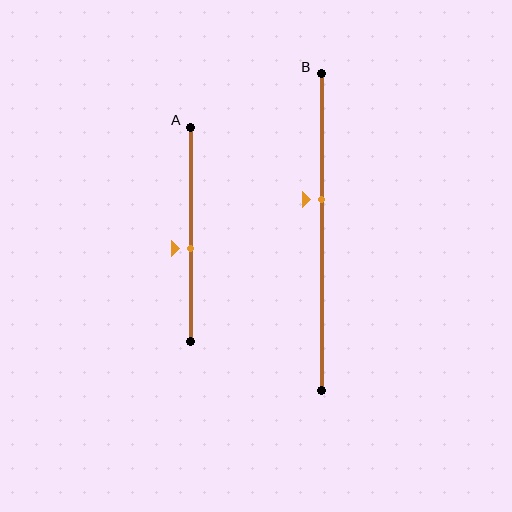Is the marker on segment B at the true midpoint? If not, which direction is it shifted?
No, the marker on segment B is shifted upward by about 10% of the segment length.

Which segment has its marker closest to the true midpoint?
Segment A has its marker closest to the true midpoint.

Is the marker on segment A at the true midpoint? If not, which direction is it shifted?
No, the marker on segment A is shifted downward by about 7% of the segment length.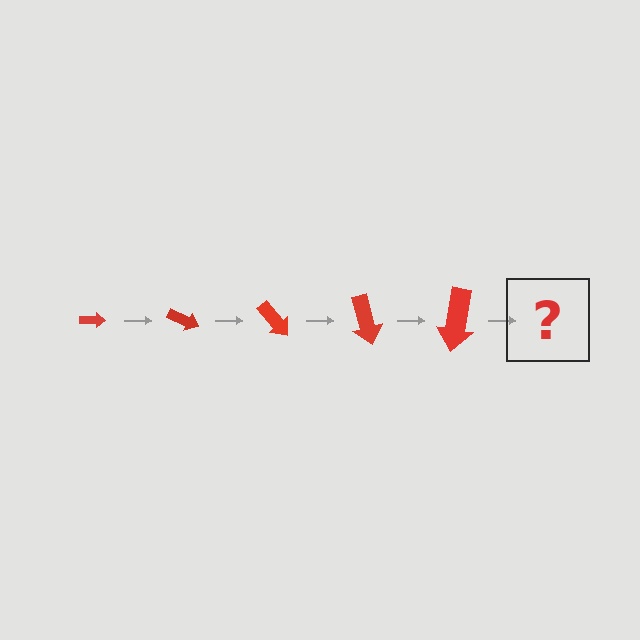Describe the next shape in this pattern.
It should be an arrow, larger than the previous one and rotated 125 degrees from the start.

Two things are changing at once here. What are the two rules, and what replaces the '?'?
The two rules are that the arrow grows larger each step and it rotates 25 degrees each step. The '?' should be an arrow, larger than the previous one and rotated 125 degrees from the start.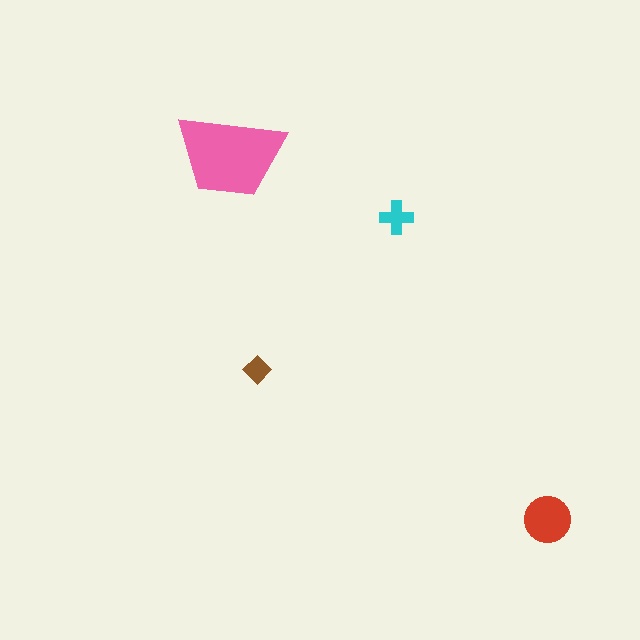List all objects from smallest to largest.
The brown diamond, the cyan cross, the red circle, the pink trapezoid.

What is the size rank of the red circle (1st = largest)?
2nd.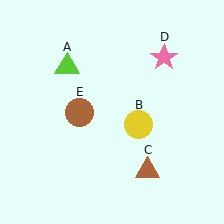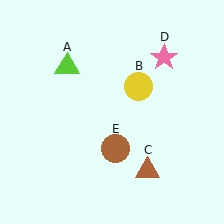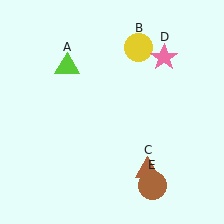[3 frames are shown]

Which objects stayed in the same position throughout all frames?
Lime triangle (object A) and brown triangle (object C) and pink star (object D) remained stationary.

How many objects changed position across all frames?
2 objects changed position: yellow circle (object B), brown circle (object E).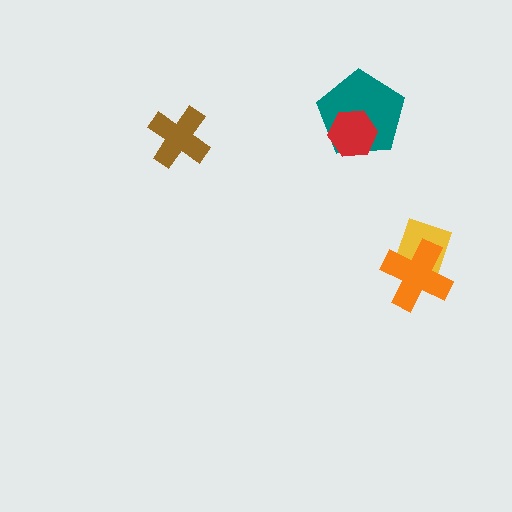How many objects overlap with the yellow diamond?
1 object overlaps with the yellow diamond.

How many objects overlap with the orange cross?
1 object overlaps with the orange cross.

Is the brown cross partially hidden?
No, no other shape covers it.